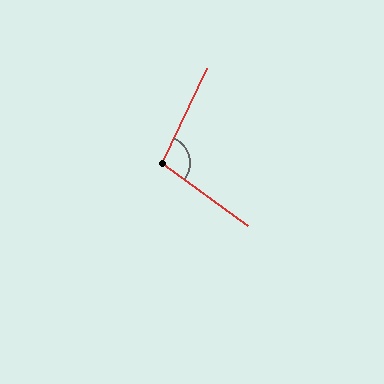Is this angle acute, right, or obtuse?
It is obtuse.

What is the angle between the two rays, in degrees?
Approximately 102 degrees.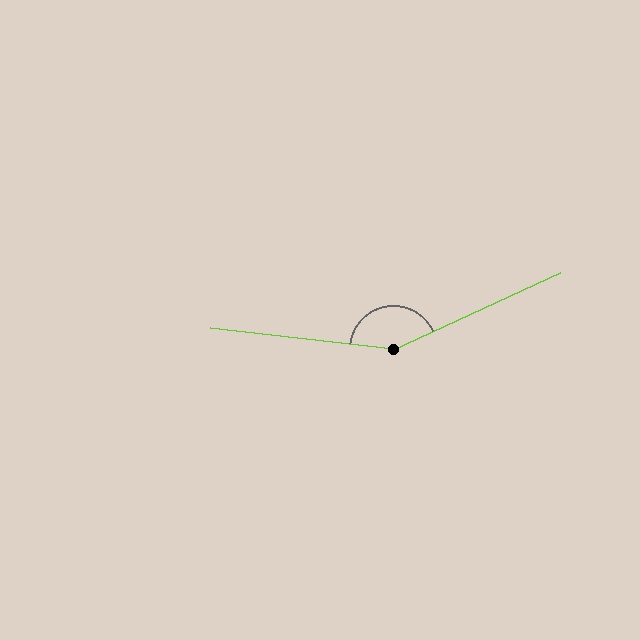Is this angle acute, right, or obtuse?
It is obtuse.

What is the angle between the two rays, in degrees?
Approximately 148 degrees.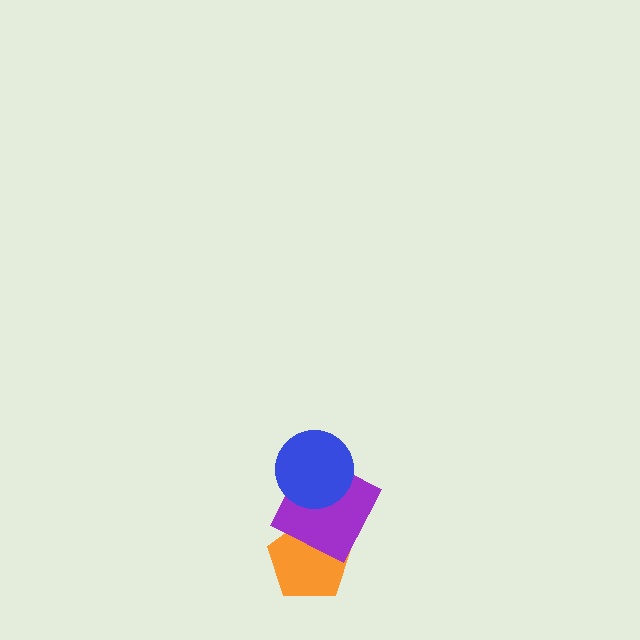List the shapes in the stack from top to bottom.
From top to bottom: the blue circle, the purple square, the orange pentagon.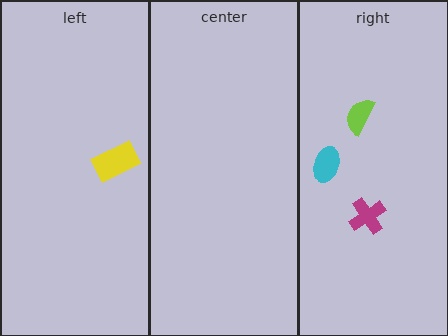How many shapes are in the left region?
1.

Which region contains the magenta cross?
The right region.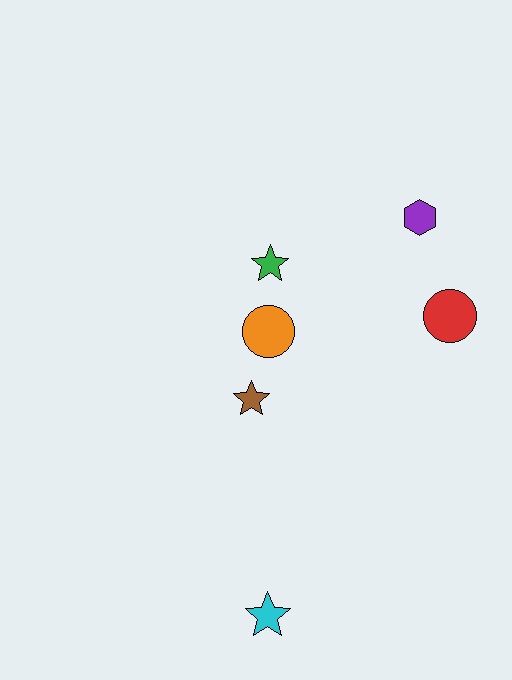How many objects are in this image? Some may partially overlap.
There are 6 objects.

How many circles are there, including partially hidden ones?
There are 2 circles.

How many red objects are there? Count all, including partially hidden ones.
There is 1 red object.